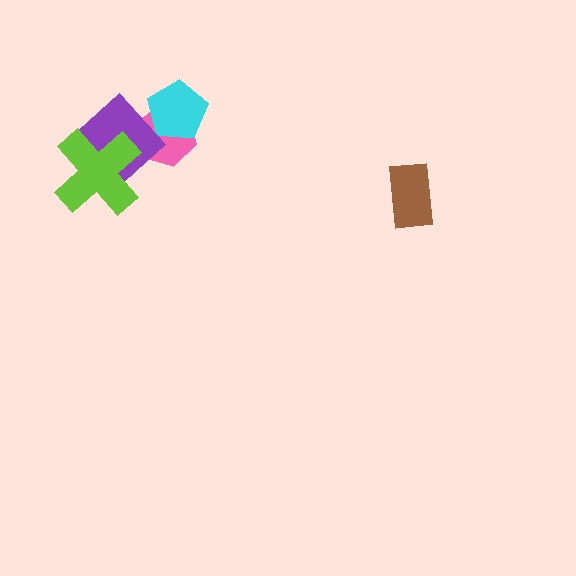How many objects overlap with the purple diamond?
3 objects overlap with the purple diamond.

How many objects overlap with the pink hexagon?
2 objects overlap with the pink hexagon.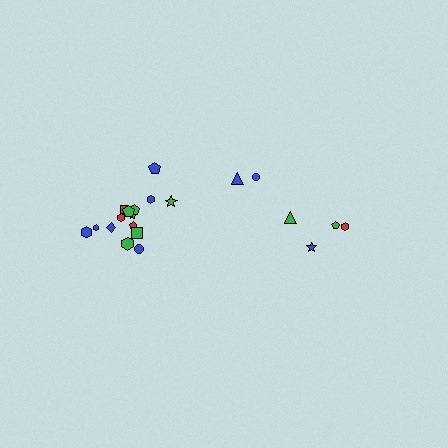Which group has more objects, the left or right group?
The left group.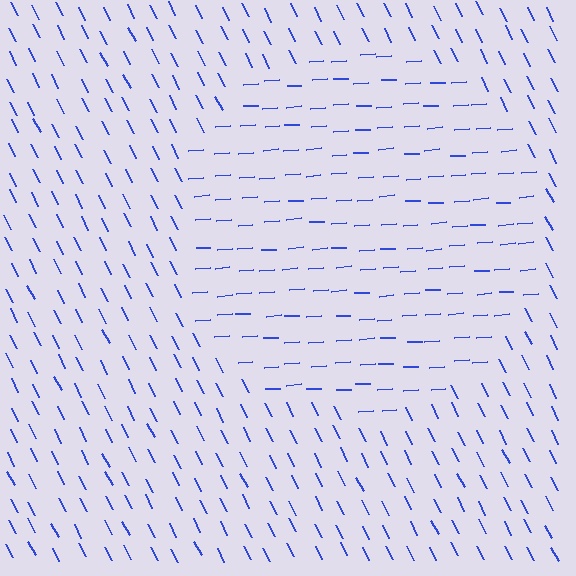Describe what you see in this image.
The image is filled with small blue line segments. A circle region in the image has lines oriented differently from the surrounding lines, creating a visible texture boundary.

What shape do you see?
I see a circle.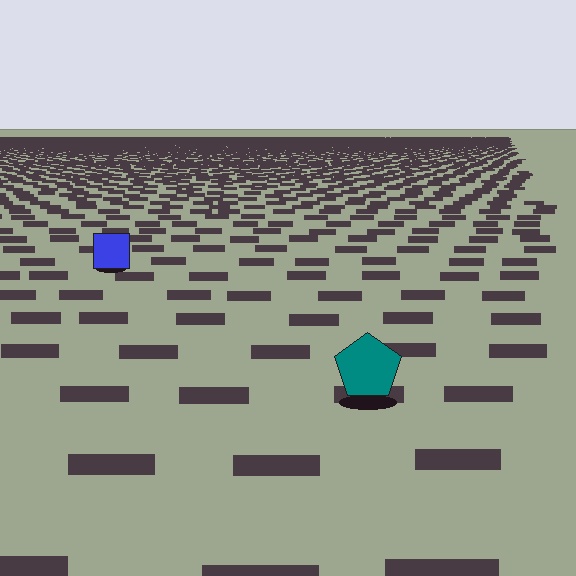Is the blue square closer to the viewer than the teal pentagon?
No. The teal pentagon is closer — you can tell from the texture gradient: the ground texture is coarser near it.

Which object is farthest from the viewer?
The blue square is farthest from the viewer. It appears smaller and the ground texture around it is denser.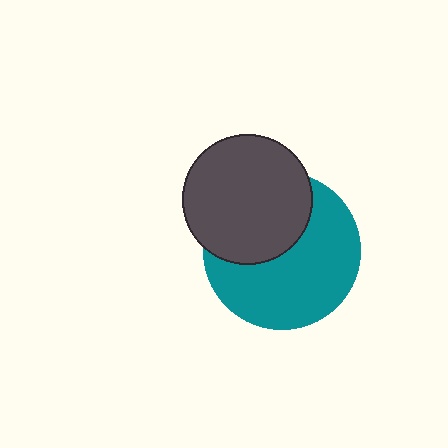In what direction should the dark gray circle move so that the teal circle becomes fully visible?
The dark gray circle should move up. That is the shortest direction to clear the overlap and leave the teal circle fully visible.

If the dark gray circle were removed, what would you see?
You would see the complete teal circle.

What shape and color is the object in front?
The object in front is a dark gray circle.